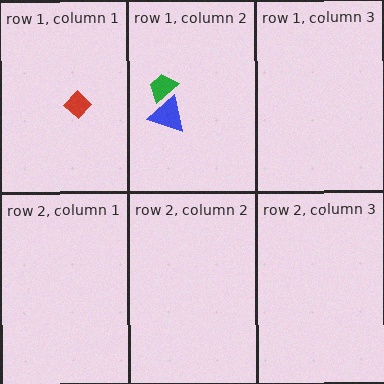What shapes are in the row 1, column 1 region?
The red diamond.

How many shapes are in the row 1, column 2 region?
2.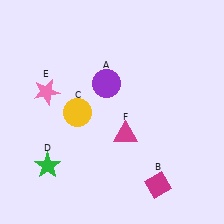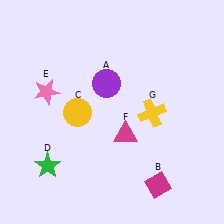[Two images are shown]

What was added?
A yellow cross (G) was added in Image 2.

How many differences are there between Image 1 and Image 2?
There is 1 difference between the two images.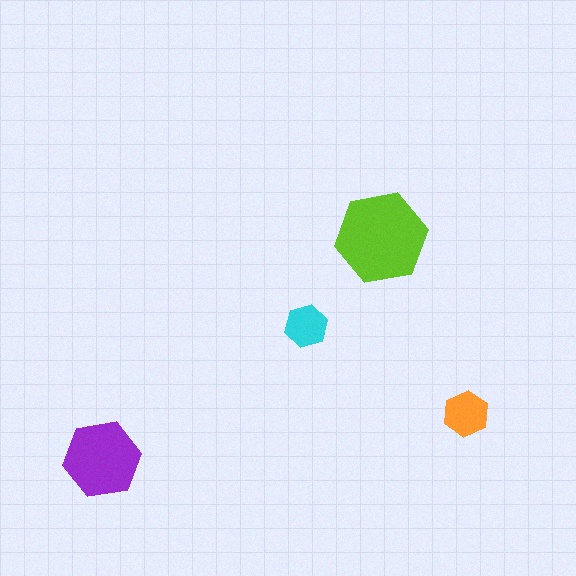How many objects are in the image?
There are 4 objects in the image.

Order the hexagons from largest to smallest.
the lime one, the purple one, the orange one, the cyan one.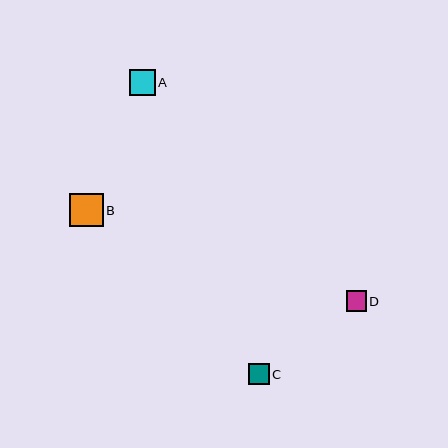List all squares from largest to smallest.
From largest to smallest: B, A, C, D.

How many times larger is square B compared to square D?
Square B is approximately 1.6 times the size of square D.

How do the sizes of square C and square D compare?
Square C and square D are approximately the same size.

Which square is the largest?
Square B is the largest with a size of approximately 34 pixels.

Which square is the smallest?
Square D is the smallest with a size of approximately 20 pixels.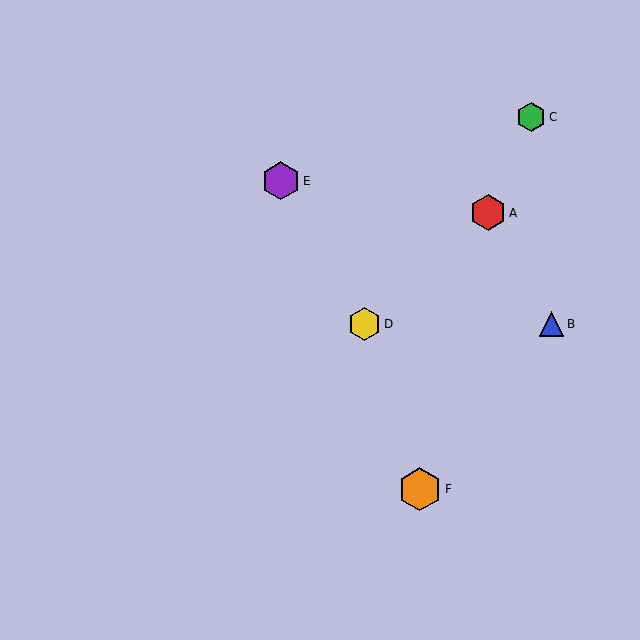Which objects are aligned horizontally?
Objects B, D are aligned horizontally.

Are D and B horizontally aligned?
Yes, both are at y≈324.